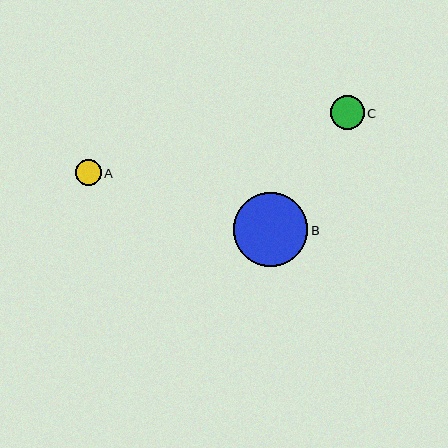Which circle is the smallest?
Circle A is the smallest with a size of approximately 26 pixels.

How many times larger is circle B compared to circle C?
Circle B is approximately 2.2 times the size of circle C.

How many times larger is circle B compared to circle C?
Circle B is approximately 2.2 times the size of circle C.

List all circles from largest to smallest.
From largest to smallest: B, C, A.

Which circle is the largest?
Circle B is the largest with a size of approximately 74 pixels.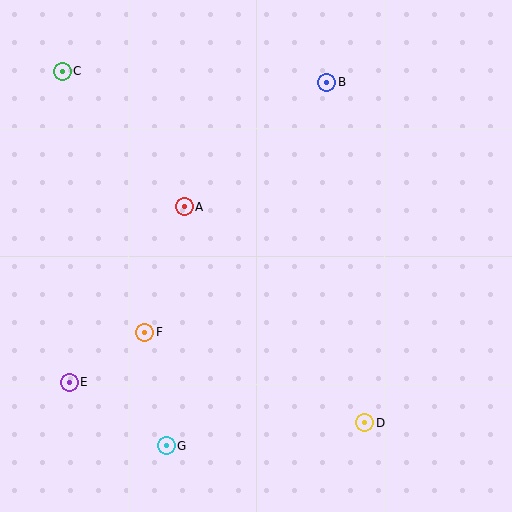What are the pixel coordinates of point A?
Point A is at (184, 207).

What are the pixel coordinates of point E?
Point E is at (69, 382).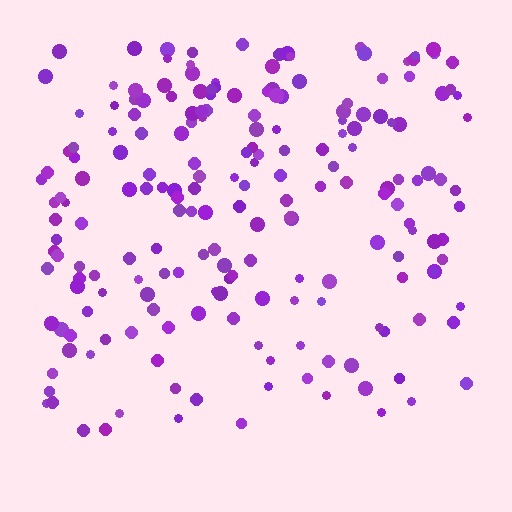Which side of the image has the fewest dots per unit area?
The bottom.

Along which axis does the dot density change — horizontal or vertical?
Vertical.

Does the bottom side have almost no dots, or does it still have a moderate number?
Still a moderate number, just noticeably fewer than the top.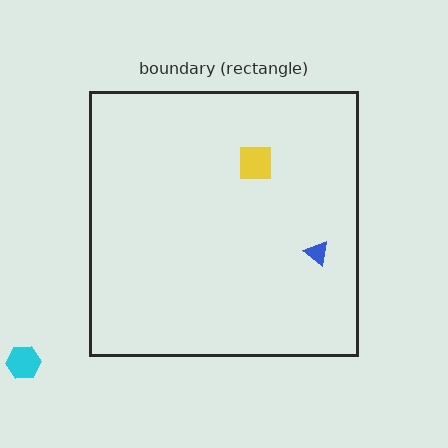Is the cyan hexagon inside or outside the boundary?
Outside.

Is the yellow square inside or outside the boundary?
Inside.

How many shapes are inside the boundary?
2 inside, 1 outside.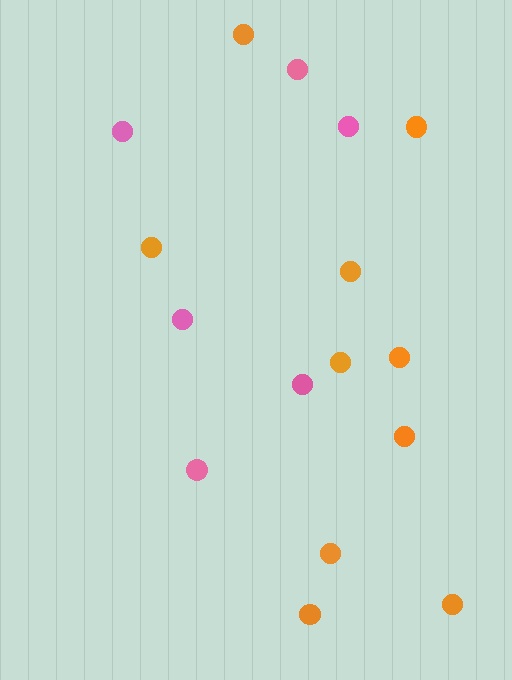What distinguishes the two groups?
There are 2 groups: one group of pink circles (6) and one group of orange circles (10).